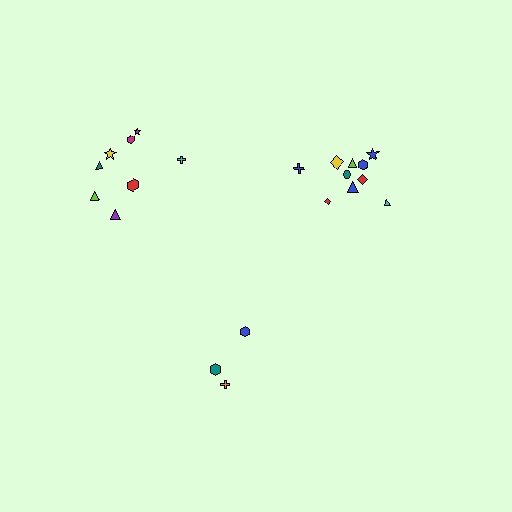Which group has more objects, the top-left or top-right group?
The top-right group.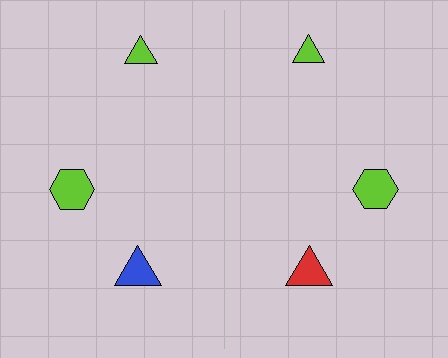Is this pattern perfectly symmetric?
No, the pattern is not perfectly symmetric. The red triangle on the right side breaks the symmetry — its mirror counterpart is blue.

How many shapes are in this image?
There are 6 shapes in this image.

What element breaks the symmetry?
The red triangle on the right side breaks the symmetry — its mirror counterpart is blue.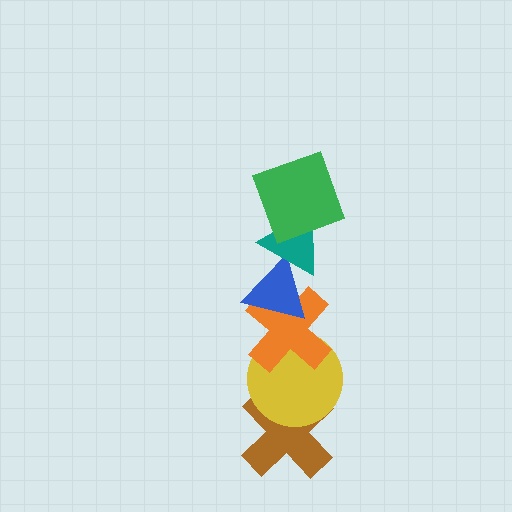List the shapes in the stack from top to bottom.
From top to bottom: the green square, the teal triangle, the blue triangle, the orange cross, the yellow circle, the brown cross.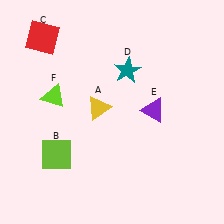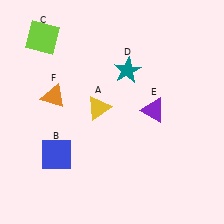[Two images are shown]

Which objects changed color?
B changed from lime to blue. C changed from red to lime. F changed from lime to orange.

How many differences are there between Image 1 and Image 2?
There are 3 differences between the two images.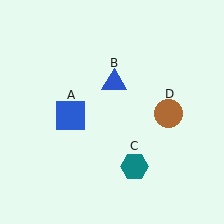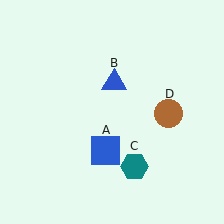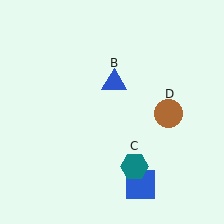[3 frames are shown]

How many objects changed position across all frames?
1 object changed position: blue square (object A).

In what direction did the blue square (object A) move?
The blue square (object A) moved down and to the right.